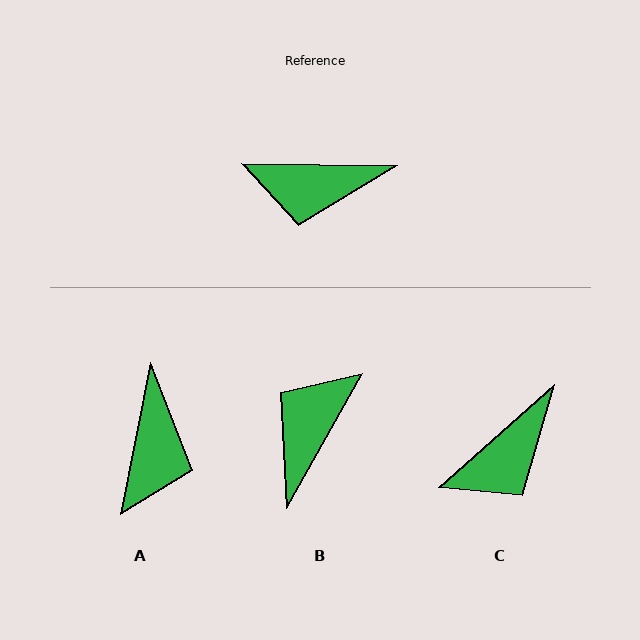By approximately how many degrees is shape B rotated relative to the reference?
Approximately 119 degrees clockwise.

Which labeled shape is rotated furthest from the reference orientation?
B, about 119 degrees away.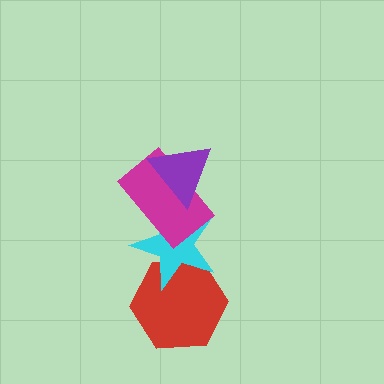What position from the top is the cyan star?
The cyan star is 3rd from the top.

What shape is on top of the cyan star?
The magenta rectangle is on top of the cyan star.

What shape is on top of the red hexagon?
The cyan star is on top of the red hexagon.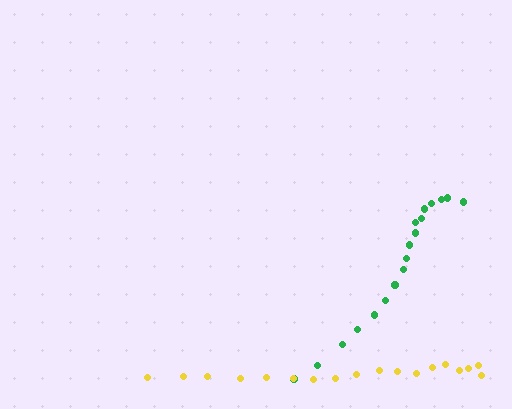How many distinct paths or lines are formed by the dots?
There are 2 distinct paths.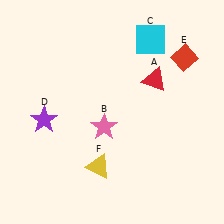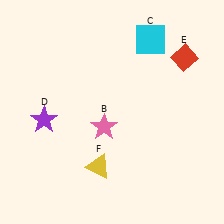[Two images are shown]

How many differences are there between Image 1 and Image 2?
There is 1 difference between the two images.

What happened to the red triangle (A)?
The red triangle (A) was removed in Image 2. It was in the top-right area of Image 1.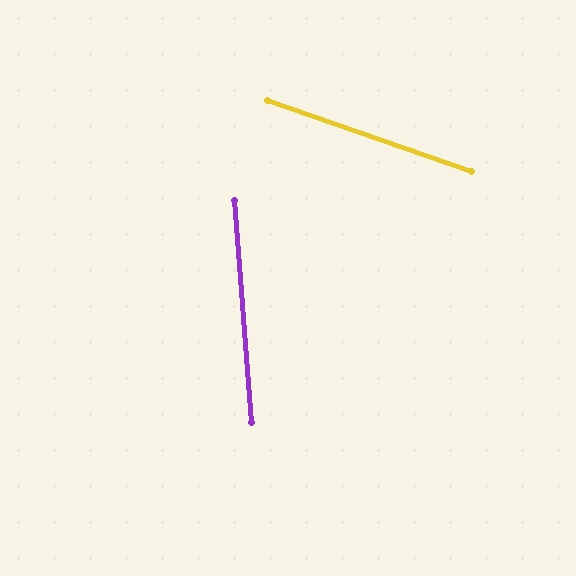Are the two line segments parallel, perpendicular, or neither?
Neither parallel nor perpendicular — they differ by about 66°.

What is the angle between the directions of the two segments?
Approximately 66 degrees.